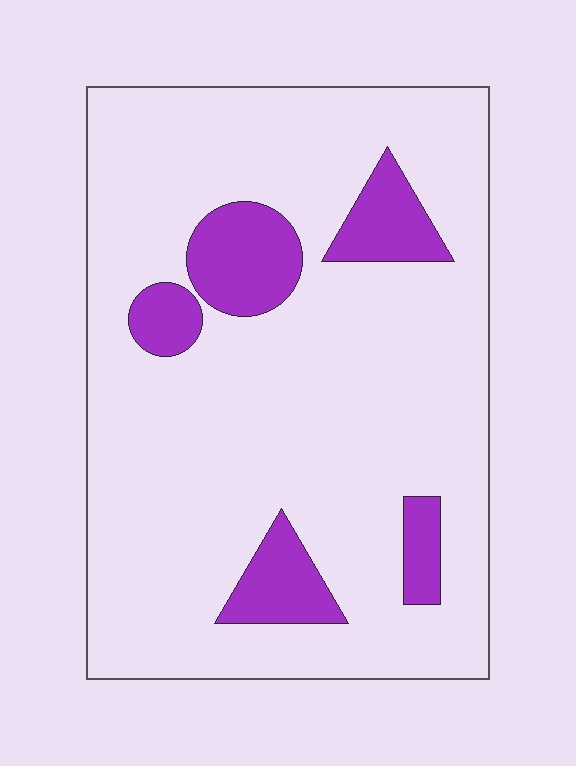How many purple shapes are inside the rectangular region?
5.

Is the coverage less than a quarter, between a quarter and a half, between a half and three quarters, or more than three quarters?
Less than a quarter.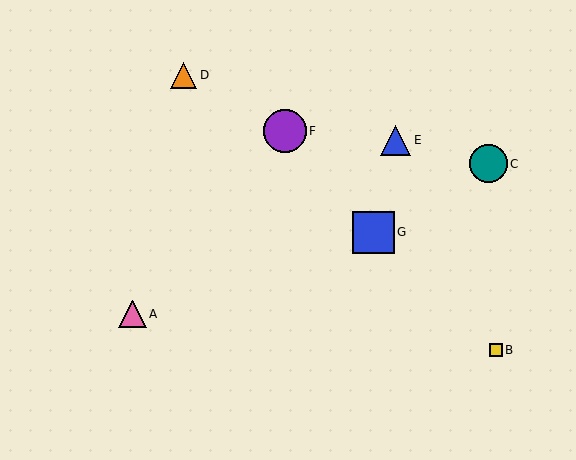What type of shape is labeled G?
Shape G is a blue square.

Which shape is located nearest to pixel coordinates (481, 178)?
The teal circle (labeled C) at (488, 164) is nearest to that location.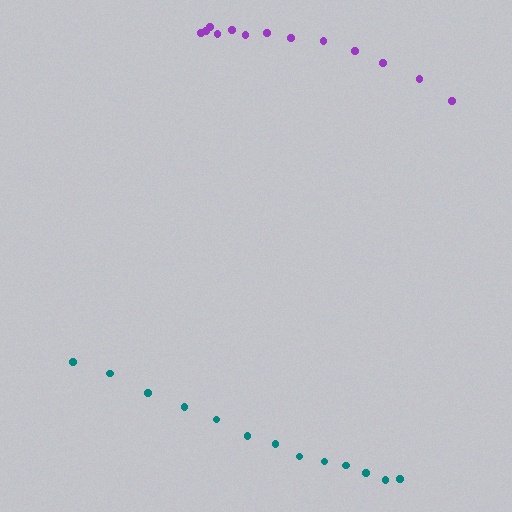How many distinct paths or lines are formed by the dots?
There are 2 distinct paths.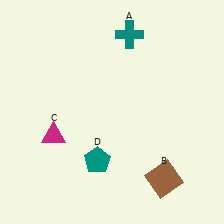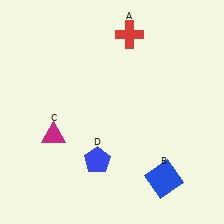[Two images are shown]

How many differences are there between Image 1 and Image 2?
There are 3 differences between the two images.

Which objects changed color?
A changed from teal to red. B changed from brown to blue. D changed from teal to blue.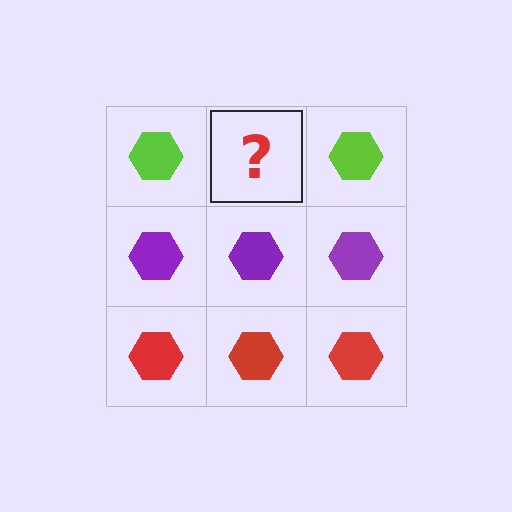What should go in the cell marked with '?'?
The missing cell should contain a lime hexagon.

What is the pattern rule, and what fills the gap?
The rule is that each row has a consistent color. The gap should be filled with a lime hexagon.